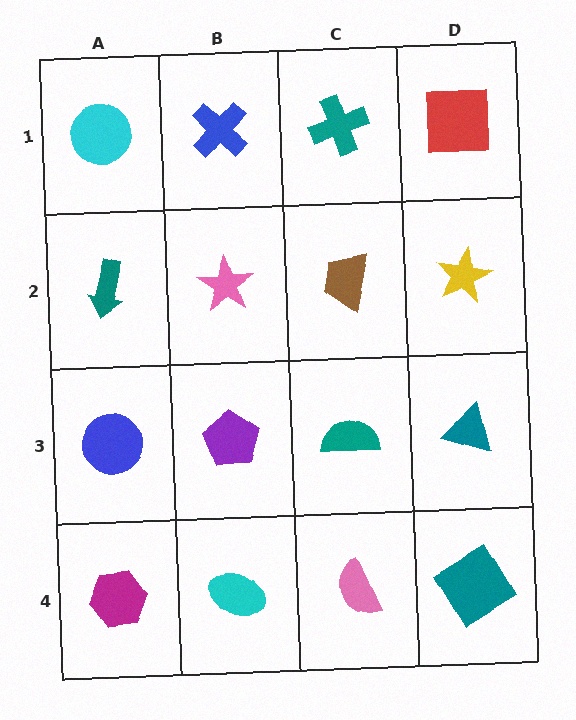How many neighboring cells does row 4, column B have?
3.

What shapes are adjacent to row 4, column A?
A blue circle (row 3, column A), a cyan ellipse (row 4, column B).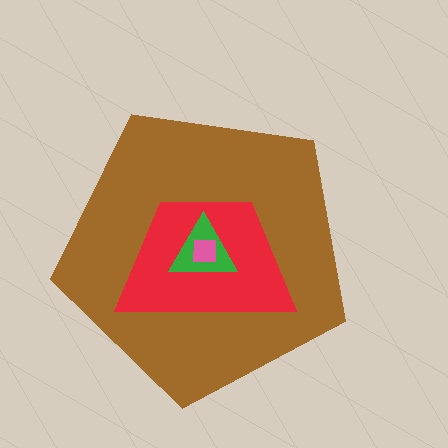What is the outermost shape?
The brown pentagon.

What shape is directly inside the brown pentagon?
The red trapezoid.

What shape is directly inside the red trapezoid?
The green triangle.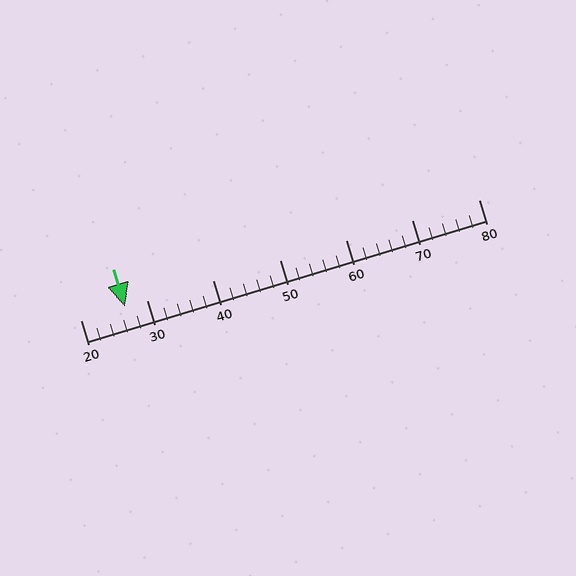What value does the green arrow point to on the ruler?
The green arrow points to approximately 27.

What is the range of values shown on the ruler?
The ruler shows values from 20 to 80.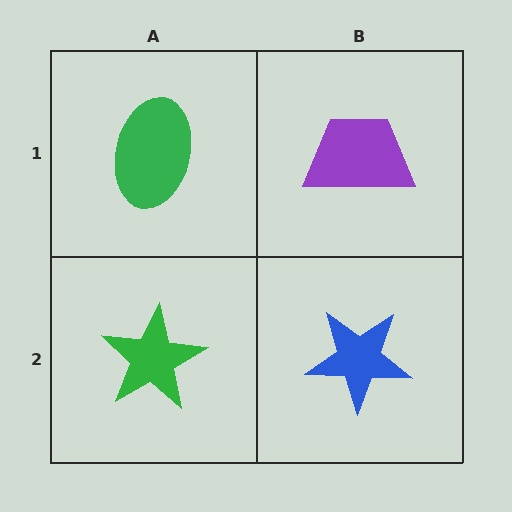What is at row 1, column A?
A green ellipse.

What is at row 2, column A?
A green star.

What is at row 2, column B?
A blue star.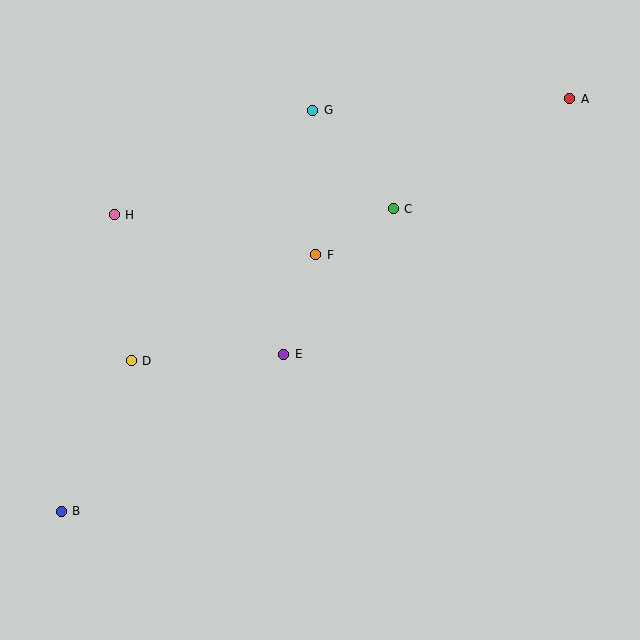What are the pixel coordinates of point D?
Point D is at (131, 361).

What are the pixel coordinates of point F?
Point F is at (316, 255).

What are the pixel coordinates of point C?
Point C is at (393, 209).